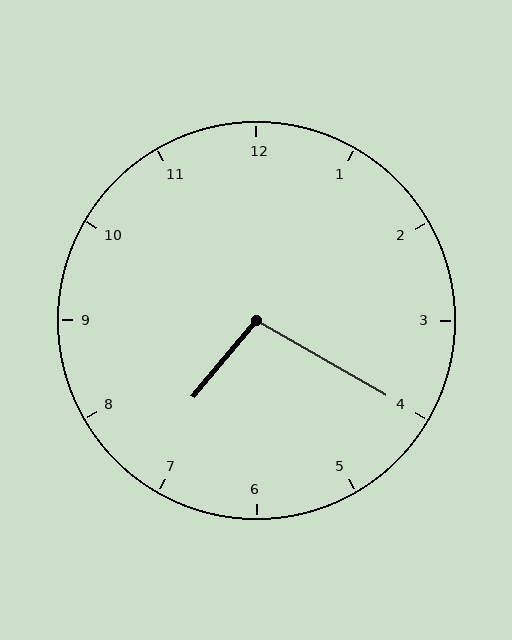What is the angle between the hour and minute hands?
Approximately 100 degrees.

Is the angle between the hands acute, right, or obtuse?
It is obtuse.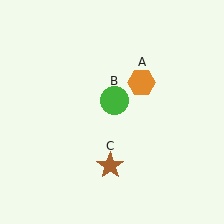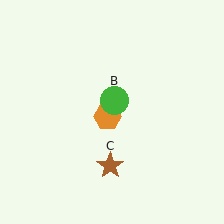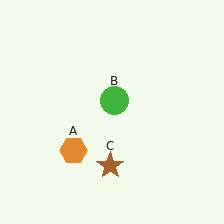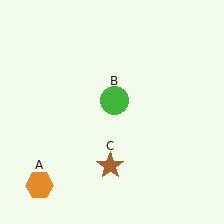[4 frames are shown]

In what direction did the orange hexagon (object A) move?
The orange hexagon (object A) moved down and to the left.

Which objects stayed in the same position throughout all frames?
Green circle (object B) and brown star (object C) remained stationary.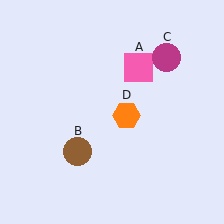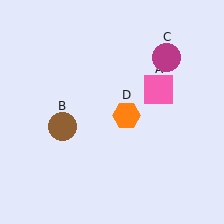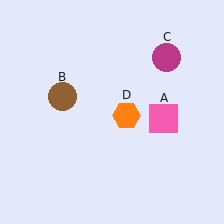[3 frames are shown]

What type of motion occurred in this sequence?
The pink square (object A), brown circle (object B) rotated clockwise around the center of the scene.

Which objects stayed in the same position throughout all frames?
Magenta circle (object C) and orange hexagon (object D) remained stationary.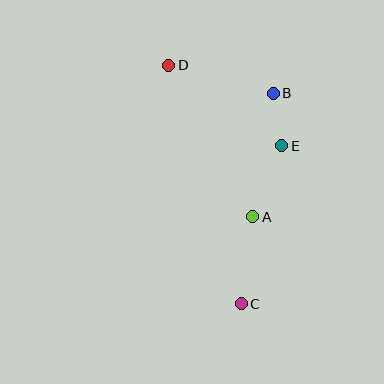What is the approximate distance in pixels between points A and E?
The distance between A and E is approximately 76 pixels.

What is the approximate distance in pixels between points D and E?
The distance between D and E is approximately 139 pixels.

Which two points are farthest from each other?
Points C and D are farthest from each other.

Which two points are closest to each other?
Points B and E are closest to each other.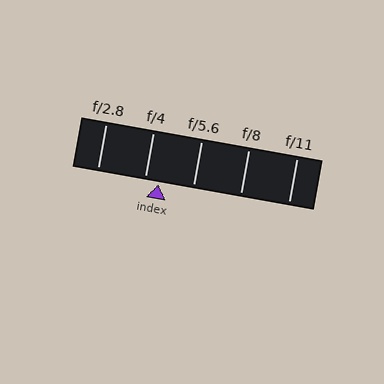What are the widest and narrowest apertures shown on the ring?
The widest aperture shown is f/2.8 and the narrowest is f/11.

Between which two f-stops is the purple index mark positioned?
The index mark is between f/4 and f/5.6.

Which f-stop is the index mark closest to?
The index mark is closest to f/4.